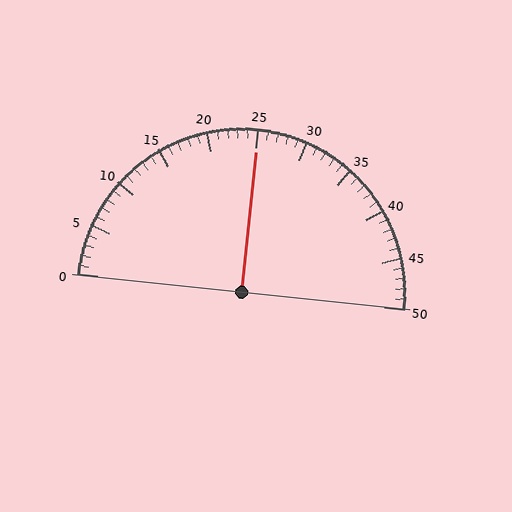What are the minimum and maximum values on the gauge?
The gauge ranges from 0 to 50.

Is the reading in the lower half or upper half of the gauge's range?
The reading is in the upper half of the range (0 to 50).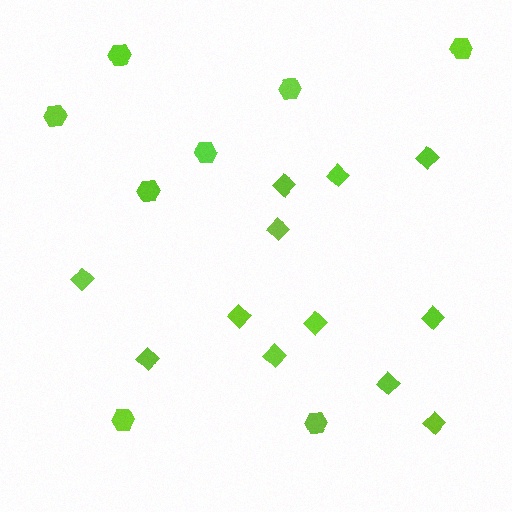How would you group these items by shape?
There are 2 groups: one group of diamonds (12) and one group of hexagons (8).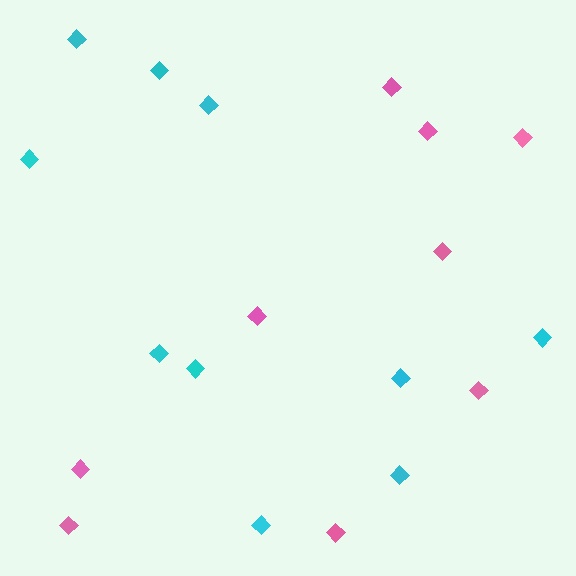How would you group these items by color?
There are 2 groups: one group of pink diamonds (9) and one group of cyan diamonds (10).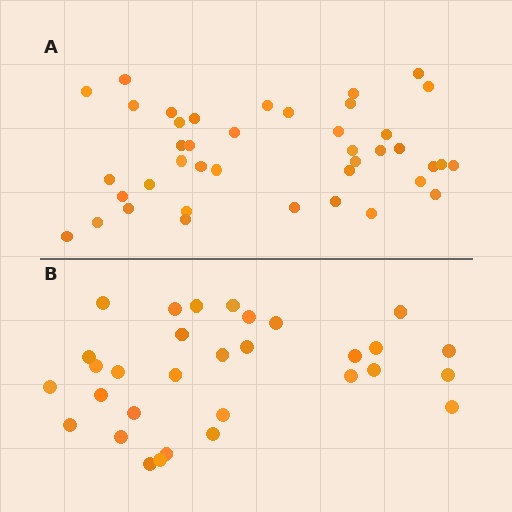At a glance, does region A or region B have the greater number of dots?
Region A (the top region) has more dots.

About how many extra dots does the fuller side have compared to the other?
Region A has roughly 10 or so more dots than region B.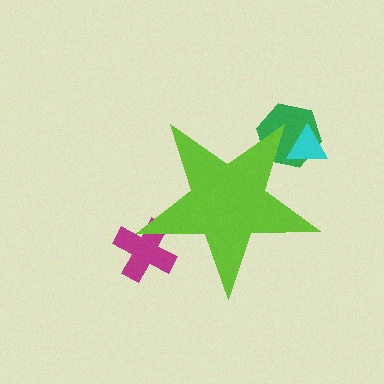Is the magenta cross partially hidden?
Yes, the magenta cross is partially hidden behind the lime star.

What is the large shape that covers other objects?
A lime star.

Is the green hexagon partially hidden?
Yes, the green hexagon is partially hidden behind the lime star.